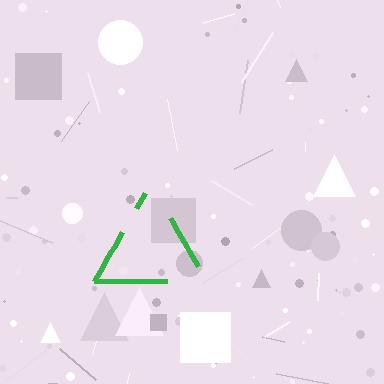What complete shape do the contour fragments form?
The contour fragments form a triangle.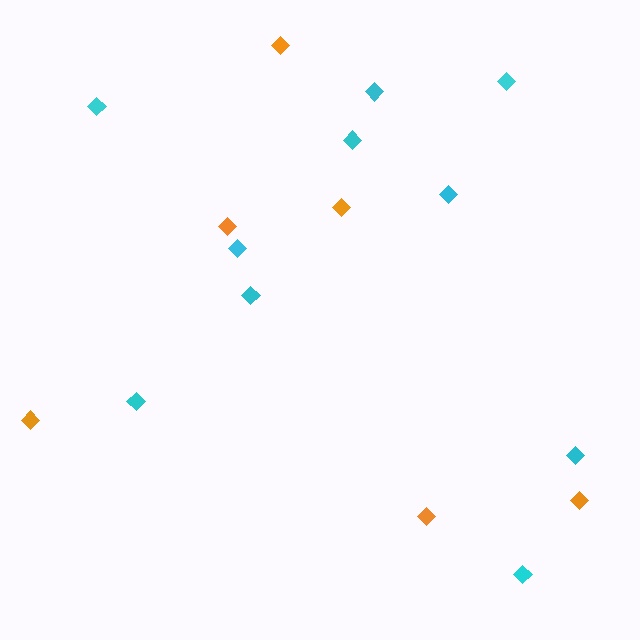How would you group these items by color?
There are 2 groups: one group of orange diamonds (6) and one group of cyan diamonds (10).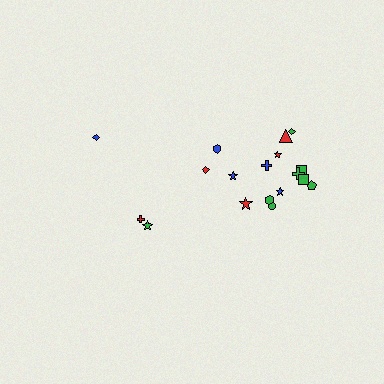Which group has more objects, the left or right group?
The right group.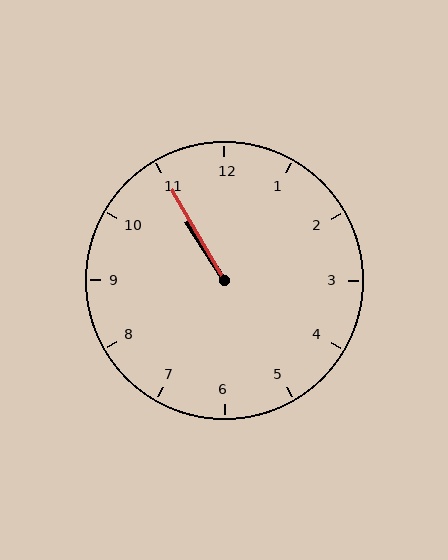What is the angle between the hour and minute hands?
Approximately 2 degrees.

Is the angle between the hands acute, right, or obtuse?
It is acute.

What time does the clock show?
10:55.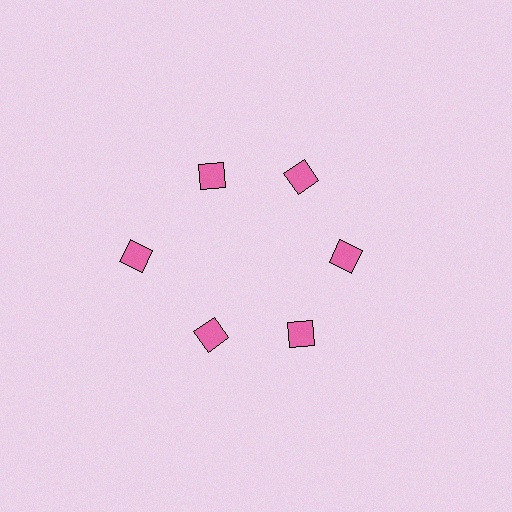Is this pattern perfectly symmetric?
No. The 6 pink squares are arranged in a ring, but one element near the 9 o'clock position is pushed outward from the center, breaking the 6-fold rotational symmetry.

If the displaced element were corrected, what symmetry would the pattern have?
It would have 6-fold rotational symmetry — the pattern would map onto itself every 60 degrees.